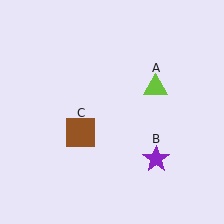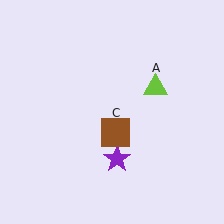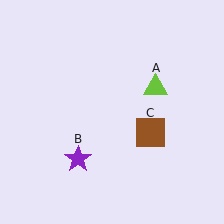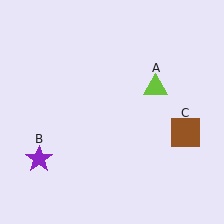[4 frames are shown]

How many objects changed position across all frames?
2 objects changed position: purple star (object B), brown square (object C).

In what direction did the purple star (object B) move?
The purple star (object B) moved left.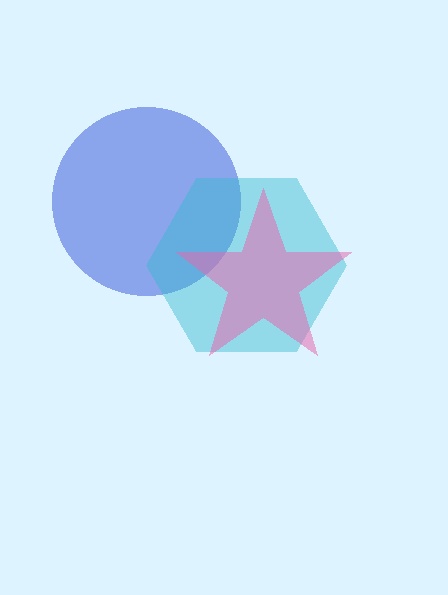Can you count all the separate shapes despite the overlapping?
Yes, there are 3 separate shapes.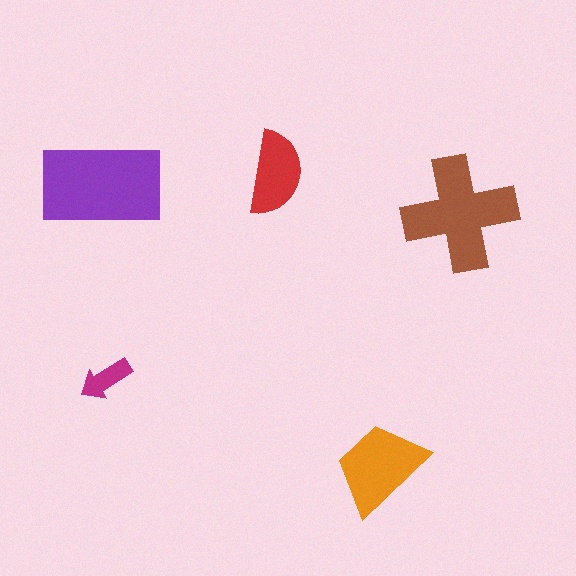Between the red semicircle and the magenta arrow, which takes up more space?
The red semicircle.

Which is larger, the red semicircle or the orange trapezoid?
The orange trapezoid.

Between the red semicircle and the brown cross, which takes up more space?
The brown cross.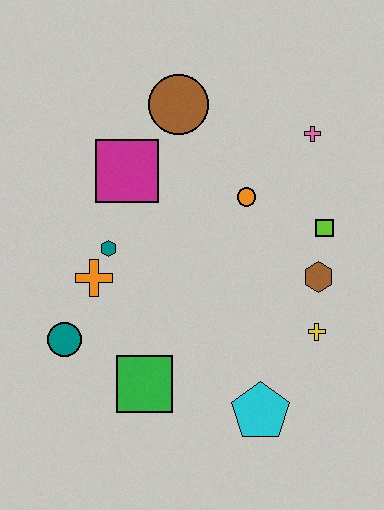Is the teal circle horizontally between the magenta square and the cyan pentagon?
No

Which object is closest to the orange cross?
The teal hexagon is closest to the orange cross.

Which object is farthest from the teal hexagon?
The pink cross is farthest from the teal hexagon.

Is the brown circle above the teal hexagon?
Yes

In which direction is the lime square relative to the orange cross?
The lime square is to the right of the orange cross.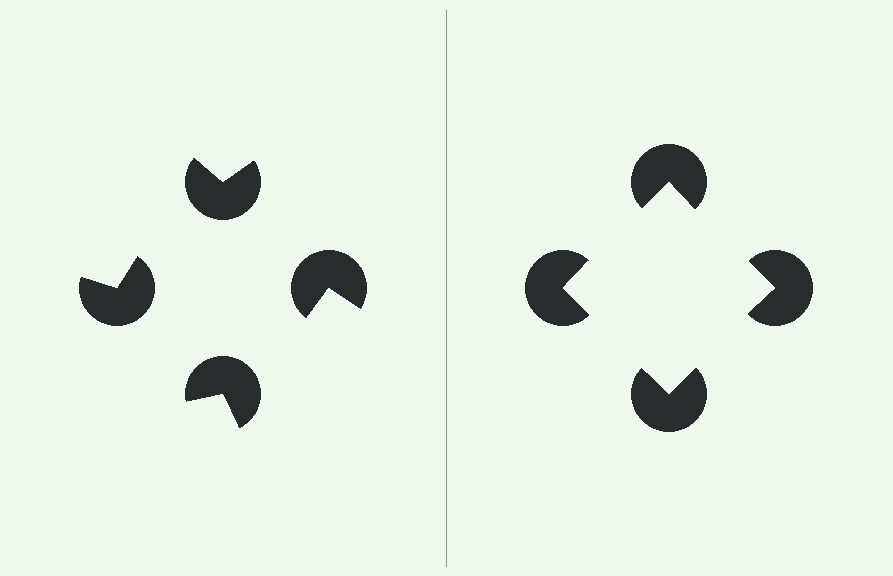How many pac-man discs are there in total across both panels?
8 — 4 on each side.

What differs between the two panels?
The pac-man discs are positioned identically on both sides; only the wedge orientations differ. On the right they align to a square; on the left they are misaligned.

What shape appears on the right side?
An illusory square.